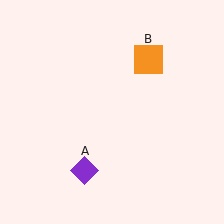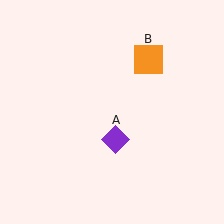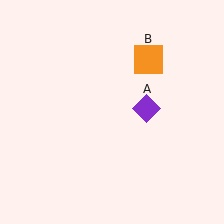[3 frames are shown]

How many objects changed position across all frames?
1 object changed position: purple diamond (object A).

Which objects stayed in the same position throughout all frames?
Orange square (object B) remained stationary.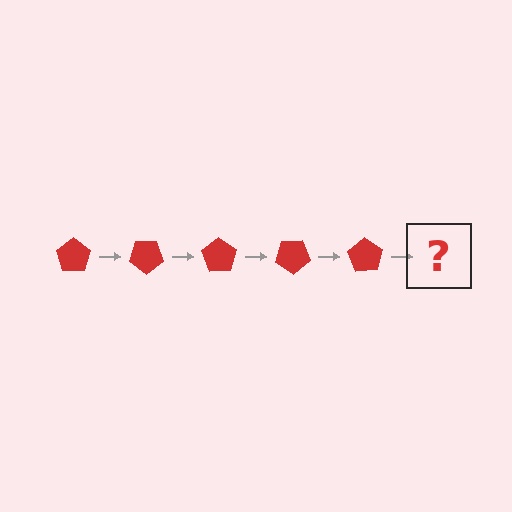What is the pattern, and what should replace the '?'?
The pattern is that the pentagon rotates 35 degrees each step. The '?' should be a red pentagon rotated 175 degrees.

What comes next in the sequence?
The next element should be a red pentagon rotated 175 degrees.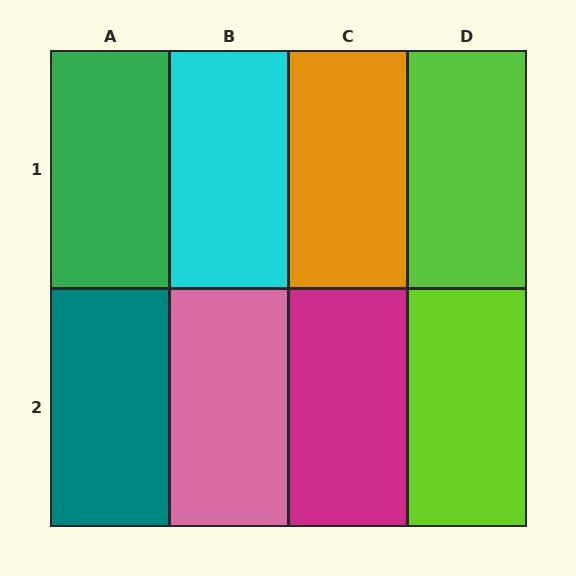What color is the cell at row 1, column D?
Lime.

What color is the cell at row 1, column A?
Green.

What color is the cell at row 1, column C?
Orange.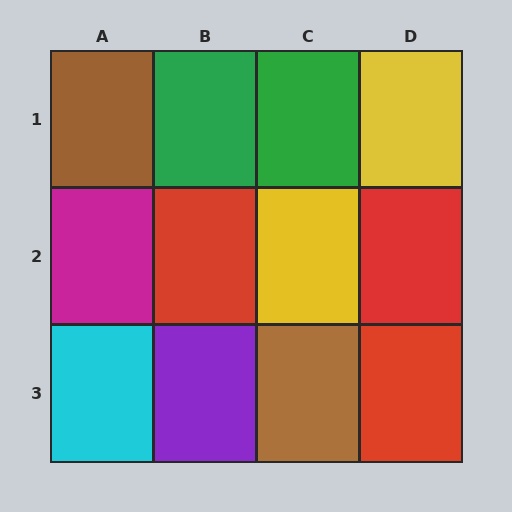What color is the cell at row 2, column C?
Yellow.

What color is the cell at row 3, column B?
Purple.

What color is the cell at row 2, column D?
Red.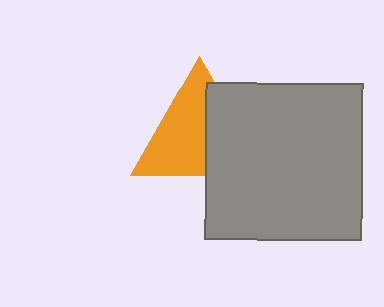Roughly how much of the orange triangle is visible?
About half of it is visible (roughly 60%).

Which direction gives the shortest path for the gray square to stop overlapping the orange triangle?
Moving right gives the shortest separation.